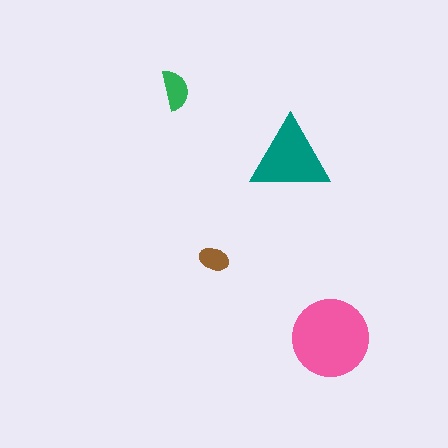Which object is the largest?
The pink circle.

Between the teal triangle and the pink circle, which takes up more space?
The pink circle.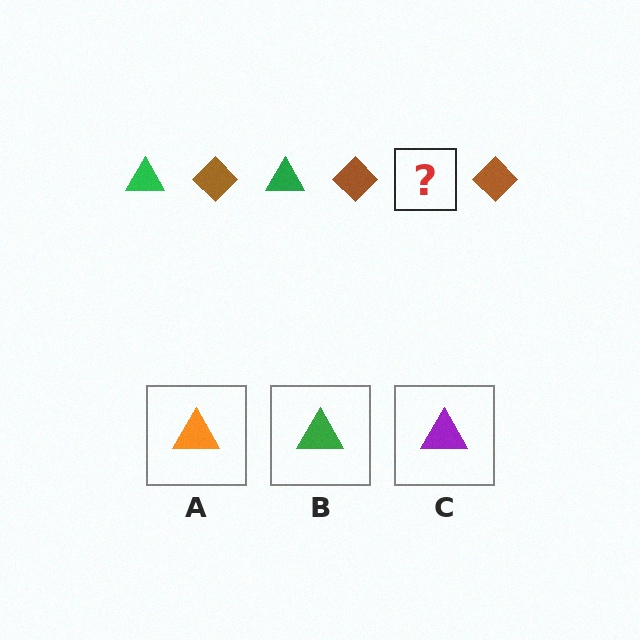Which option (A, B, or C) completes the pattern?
B.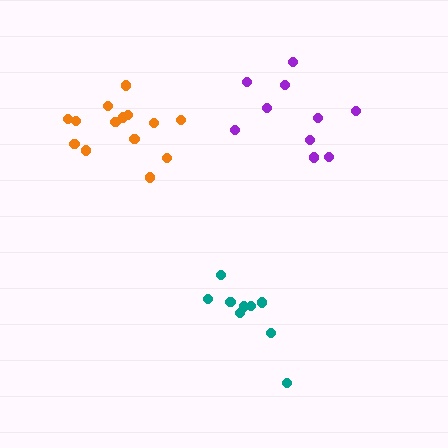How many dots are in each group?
Group 1: 9 dots, Group 2: 14 dots, Group 3: 10 dots (33 total).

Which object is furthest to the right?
The purple cluster is rightmost.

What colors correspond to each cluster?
The clusters are colored: teal, orange, purple.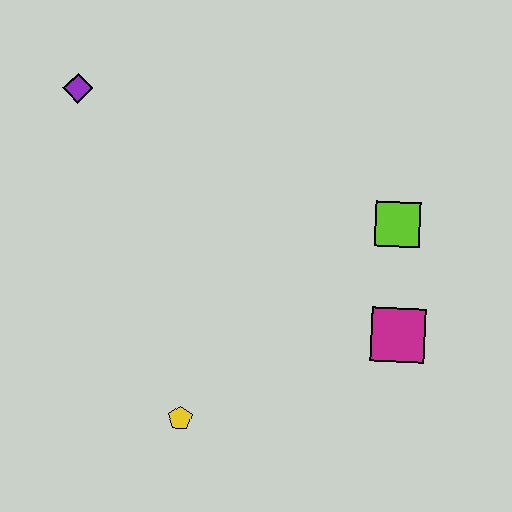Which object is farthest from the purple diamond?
The magenta square is farthest from the purple diamond.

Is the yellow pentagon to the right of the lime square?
No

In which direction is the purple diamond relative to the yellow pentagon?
The purple diamond is above the yellow pentagon.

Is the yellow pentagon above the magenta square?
No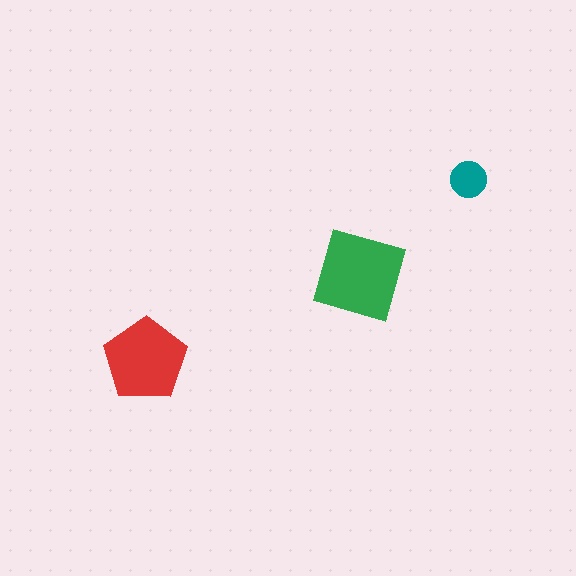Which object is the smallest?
The teal circle.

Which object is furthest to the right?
The teal circle is rightmost.